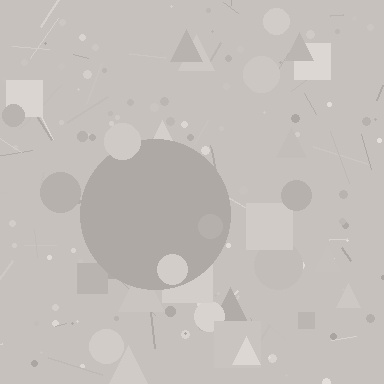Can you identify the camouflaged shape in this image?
The camouflaged shape is a circle.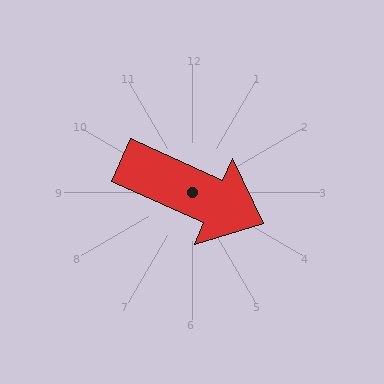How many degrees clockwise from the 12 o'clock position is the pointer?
Approximately 114 degrees.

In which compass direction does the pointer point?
Southeast.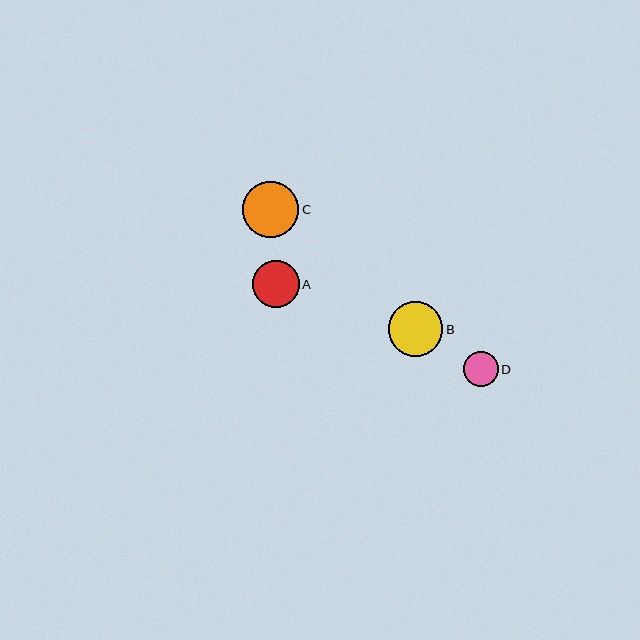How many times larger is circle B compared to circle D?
Circle B is approximately 1.6 times the size of circle D.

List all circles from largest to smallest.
From largest to smallest: C, B, A, D.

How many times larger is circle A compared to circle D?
Circle A is approximately 1.3 times the size of circle D.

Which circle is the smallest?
Circle D is the smallest with a size of approximately 35 pixels.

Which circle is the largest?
Circle C is the largest with a size of approximately 56 pixels.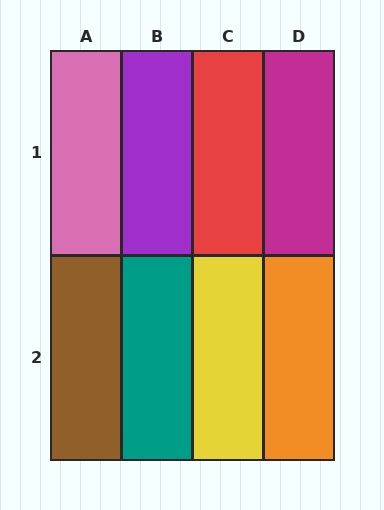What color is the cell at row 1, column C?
Red.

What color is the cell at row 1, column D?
Magenta.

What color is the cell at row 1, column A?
Pink.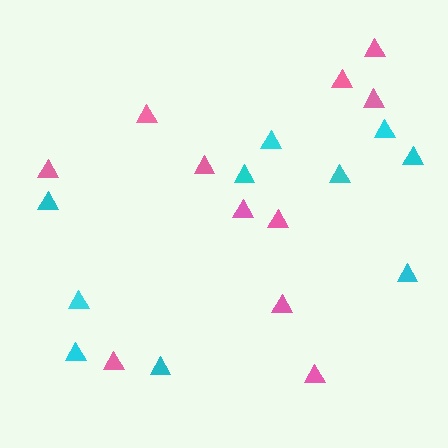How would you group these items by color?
There are 2 groups: one group of cyan triangles (10) and one group of pink triangles (11).